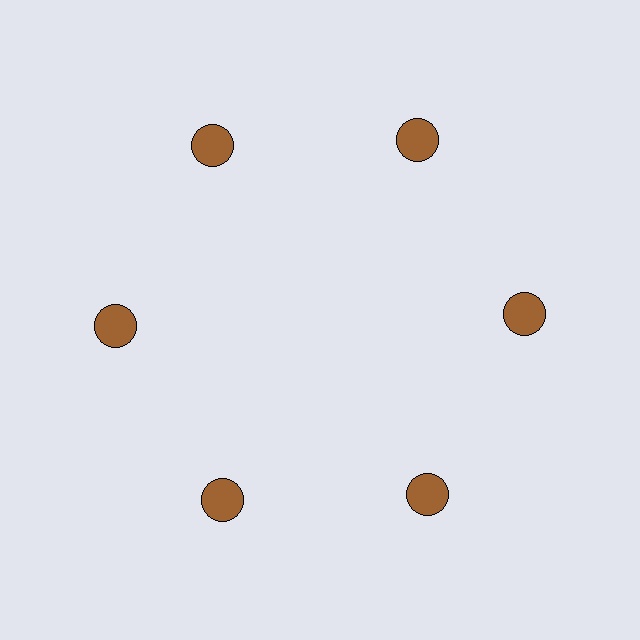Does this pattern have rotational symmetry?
Yes, this pattern has 6-fold rotational symmetry. It looks the same after rotating 60 degrees around the center.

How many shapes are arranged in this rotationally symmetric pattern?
There are 6 shapes, arranged in 6 groups of 1.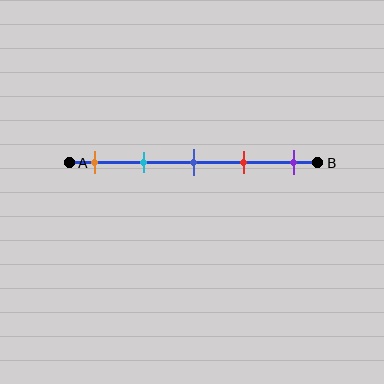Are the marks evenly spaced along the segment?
Yes, the marks are approximately evenly spaced.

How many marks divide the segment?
There are 5 marks dividing the segment.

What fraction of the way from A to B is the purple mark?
The purple mark is approximately 90% (0.9) of the way from A to B.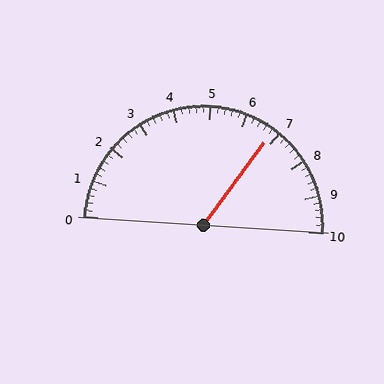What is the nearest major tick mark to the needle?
The nearest major tick mark is 7.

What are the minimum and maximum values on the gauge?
The gauge ranges from 0 to 10.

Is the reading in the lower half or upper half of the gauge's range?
The reading is in the upper half of the range (0 to 10).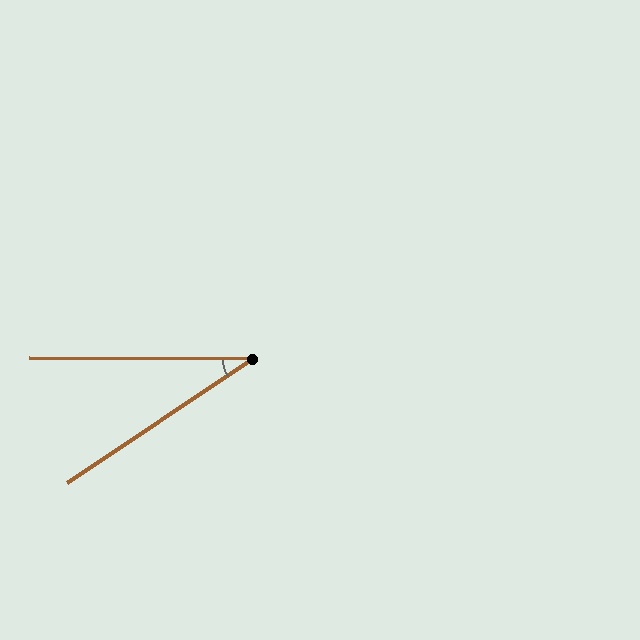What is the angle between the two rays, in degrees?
Approximately 34 degrees.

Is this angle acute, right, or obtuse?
It is acute.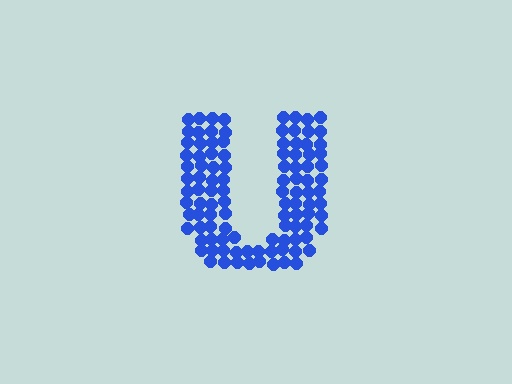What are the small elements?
The small elements are circles.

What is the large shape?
The large shape is the letter U.